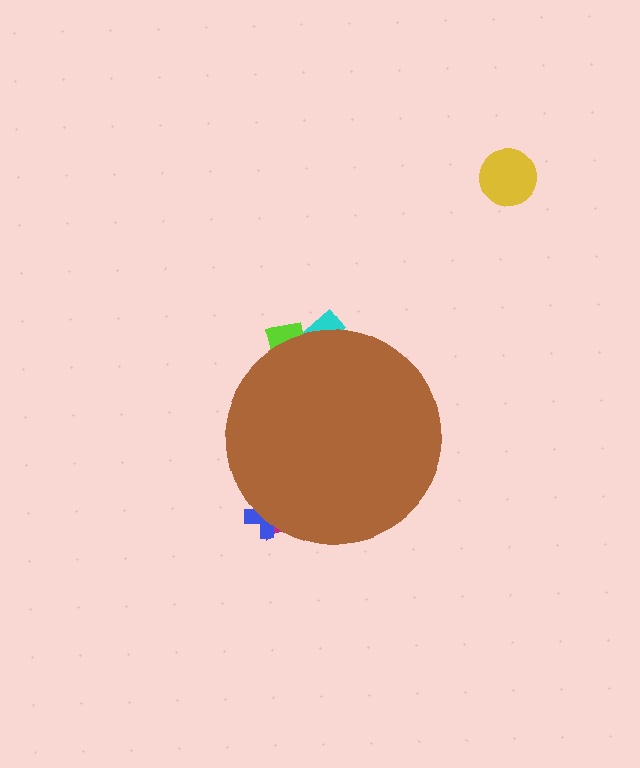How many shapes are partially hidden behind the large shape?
5 shapes are partially hidden.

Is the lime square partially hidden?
Yes, the lime square is partially hidden behind the brown circle.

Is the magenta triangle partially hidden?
Yes, the magenta triangle is partially hidden behind the brown circle.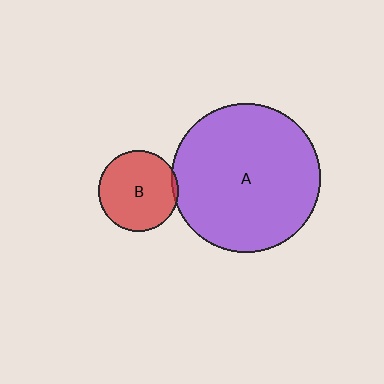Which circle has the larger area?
Circle A (purple).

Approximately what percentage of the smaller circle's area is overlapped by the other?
Approximately 5%.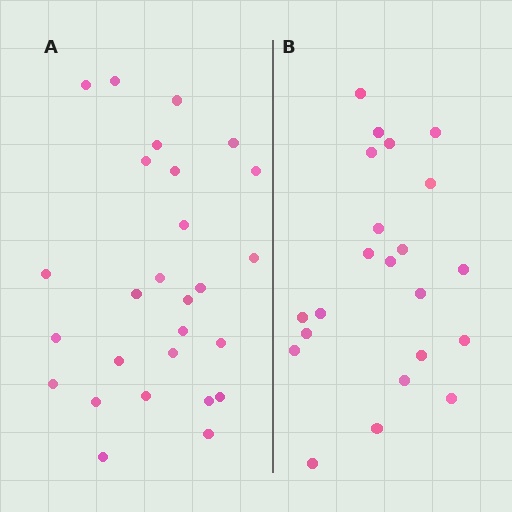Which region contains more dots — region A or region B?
Region A (the left region) has more dots.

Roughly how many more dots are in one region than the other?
Region A has about 5 more dots than region B.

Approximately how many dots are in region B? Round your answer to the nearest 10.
About 20 dots. (The exact count is 22, which rounds to 20.)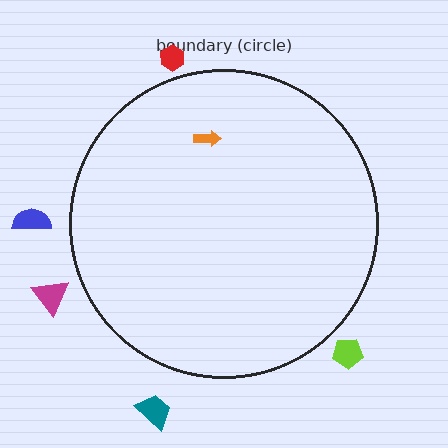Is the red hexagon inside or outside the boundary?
Outside.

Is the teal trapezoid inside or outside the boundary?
Outside.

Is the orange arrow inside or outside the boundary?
Inside.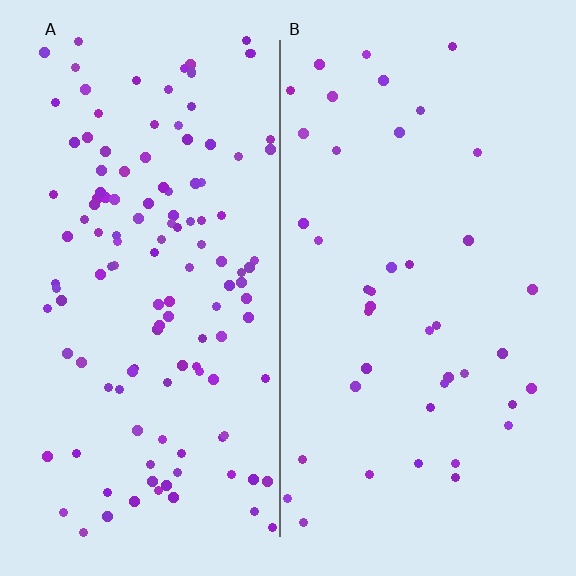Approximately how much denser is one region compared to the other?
Approximately 3.1× — region A over region B.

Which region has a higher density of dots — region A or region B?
A (the left).